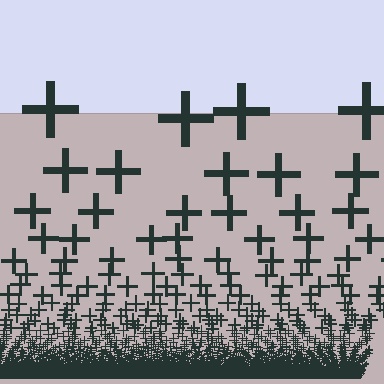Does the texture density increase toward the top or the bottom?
Density increases toward the bottom.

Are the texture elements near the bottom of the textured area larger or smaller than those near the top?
Smaller. The gradient is inverted — elements near the bottom are smaller and denser.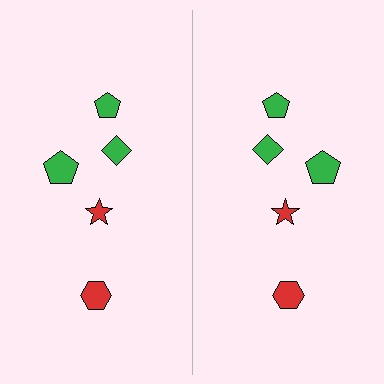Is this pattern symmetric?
Yes, this pattern has bilateral (reflection) symmetry.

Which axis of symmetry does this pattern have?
The pattern has a vertical axis of symmetry running through the center of the image.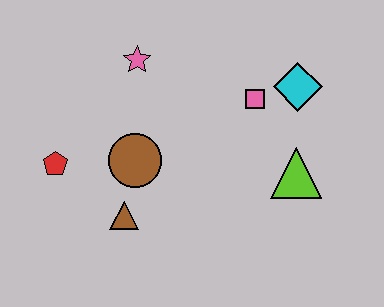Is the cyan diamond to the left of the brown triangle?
No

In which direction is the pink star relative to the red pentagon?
The pink star is above the red pentagon.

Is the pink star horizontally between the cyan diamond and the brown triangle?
Yes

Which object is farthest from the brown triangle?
The cyan diamond is farthest from the brown triangle.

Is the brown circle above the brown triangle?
Yes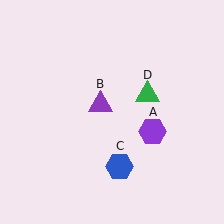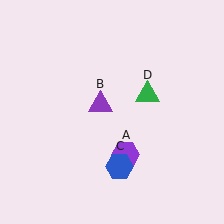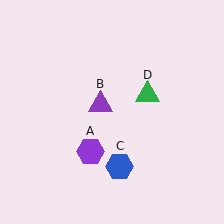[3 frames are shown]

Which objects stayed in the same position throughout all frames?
Purple triangle (object B) and blue hexagon (object C) and green triangle (object D) remained stationary.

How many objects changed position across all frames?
1 object changed position: purple hexagon (object A).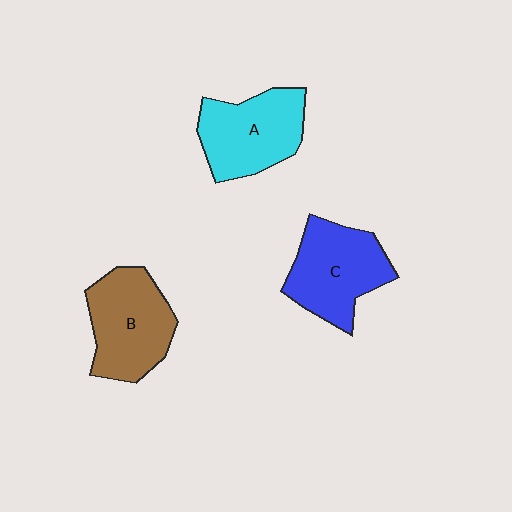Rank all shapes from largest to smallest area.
From largest to smallest: C (blue), B (brown), A (cyan).